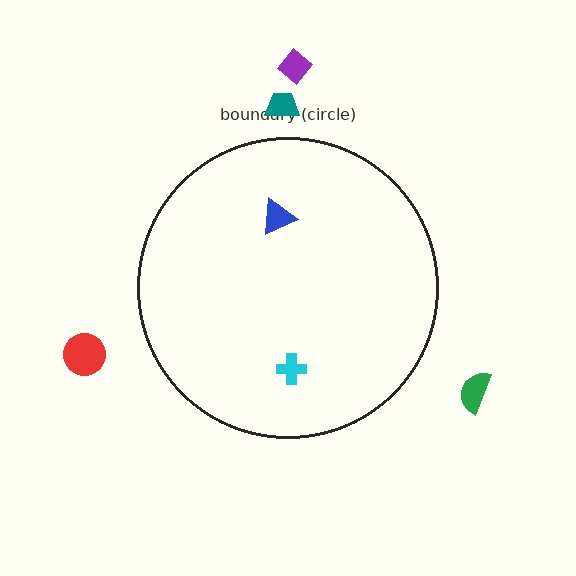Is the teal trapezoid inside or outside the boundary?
Outside.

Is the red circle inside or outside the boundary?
Outside.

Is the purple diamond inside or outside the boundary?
Outside.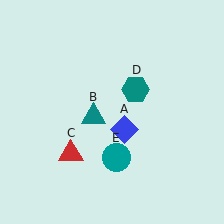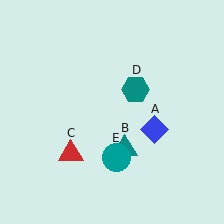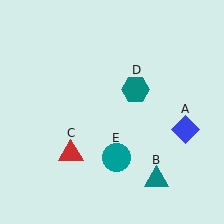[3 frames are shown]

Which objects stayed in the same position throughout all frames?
Red triangle (object C) and teal hexagon (object D) and teal circle (object E) remained stationary.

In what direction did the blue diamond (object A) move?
The blue diamond (object A) moved right.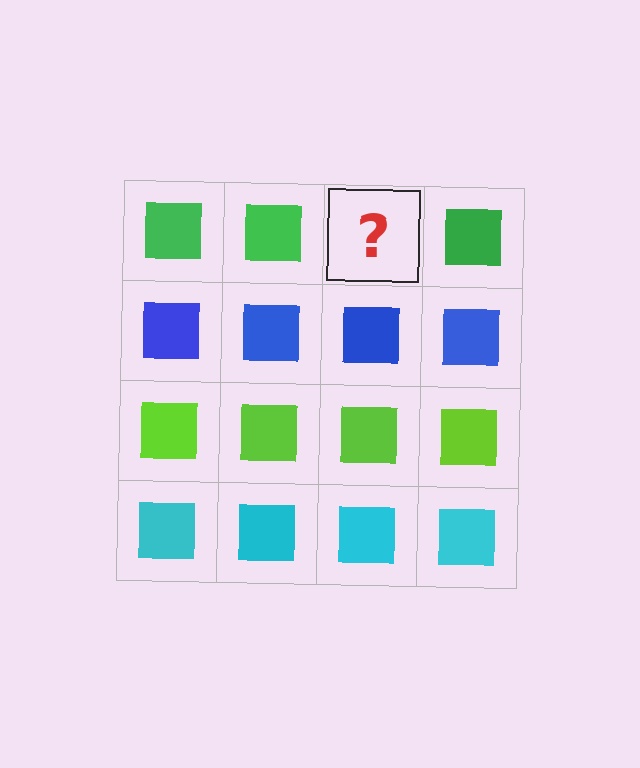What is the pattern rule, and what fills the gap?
The rule is that each row has a consistent color. The gap should be filled with a green square.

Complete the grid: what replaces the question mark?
The question mark should be replaced with a green square.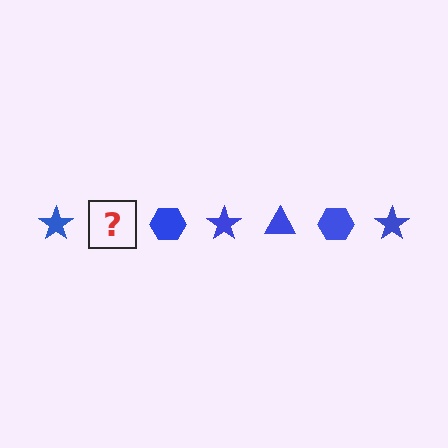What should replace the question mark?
The question mark should be replaced with a blue triangle.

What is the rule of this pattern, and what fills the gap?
The rule is that the pattern cycles through star, triangle, hexagon shapes in blue. The gap should be filled with a blue triangle.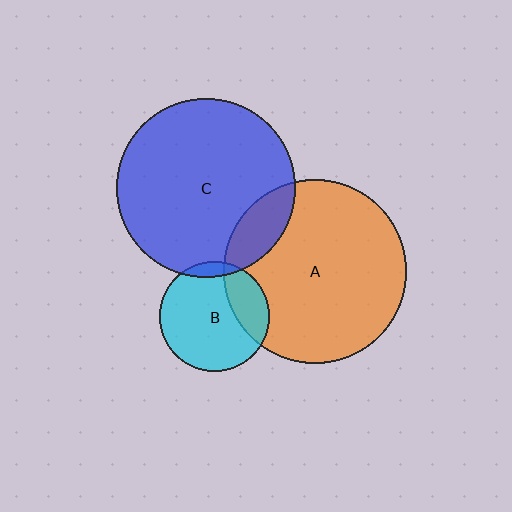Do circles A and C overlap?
Yes.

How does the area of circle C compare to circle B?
Approximately 2.7 times.